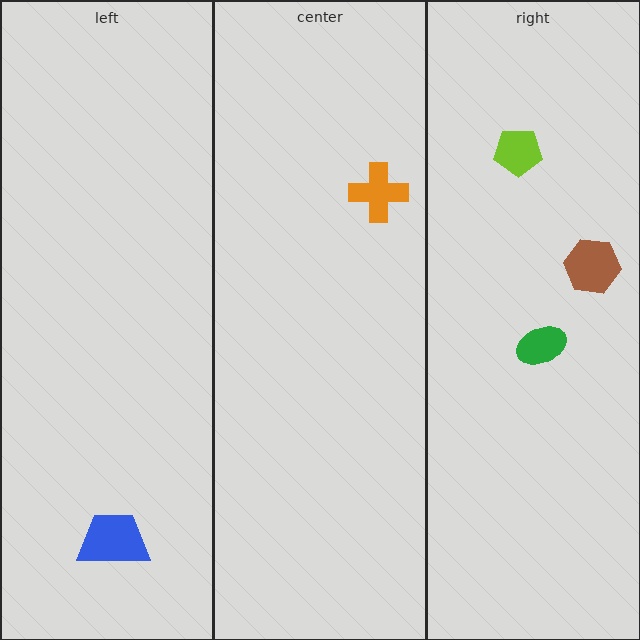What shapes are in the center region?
The orange cross.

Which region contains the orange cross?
The center region.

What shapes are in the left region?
The blue trapezoid.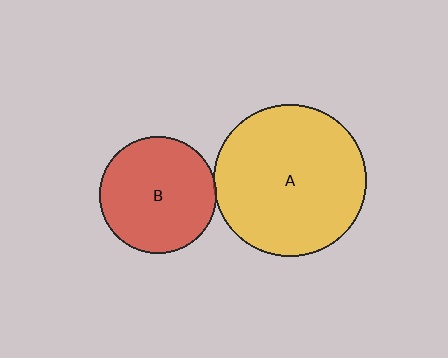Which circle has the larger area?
Circle A (yellow).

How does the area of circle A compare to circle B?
Approximately 1.7 times.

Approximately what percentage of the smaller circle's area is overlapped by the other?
Approximately 5%.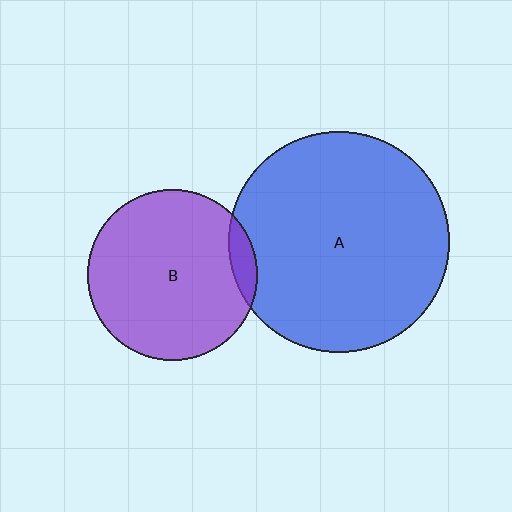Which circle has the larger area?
Circle A (blue).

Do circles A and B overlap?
Yes.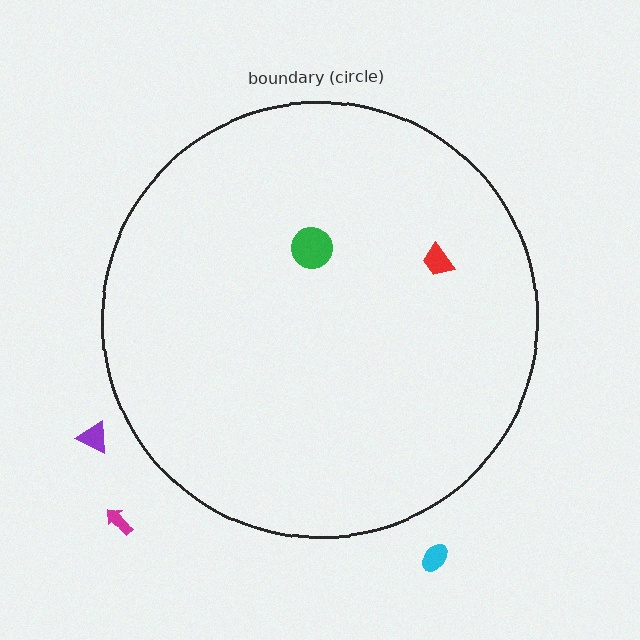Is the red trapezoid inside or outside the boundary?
Inside.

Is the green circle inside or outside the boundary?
Inside.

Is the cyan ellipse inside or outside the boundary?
Outside.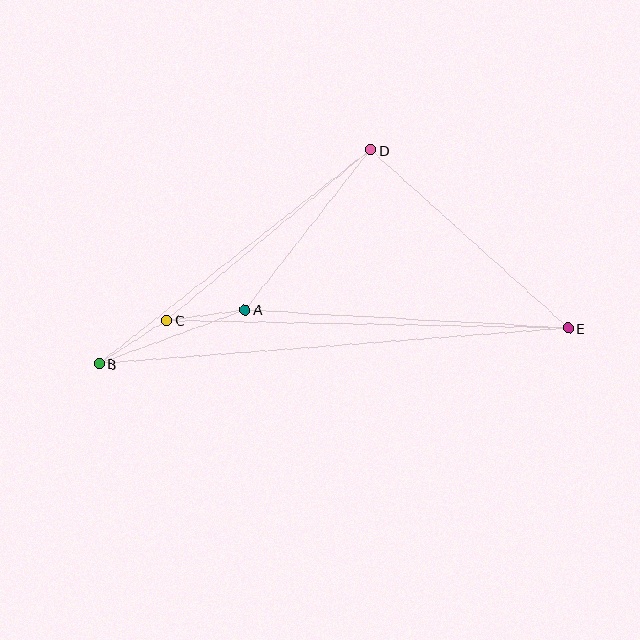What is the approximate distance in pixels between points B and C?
The distance between B and C is approximately 80 pixels.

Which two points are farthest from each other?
Points B and E are farthest from each other.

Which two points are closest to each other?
Points A and C are closest to each other.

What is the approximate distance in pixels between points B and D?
The distance between B and D is approximately 345 pixels.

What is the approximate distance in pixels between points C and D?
The distance between C and D is approximately 266 pixels.